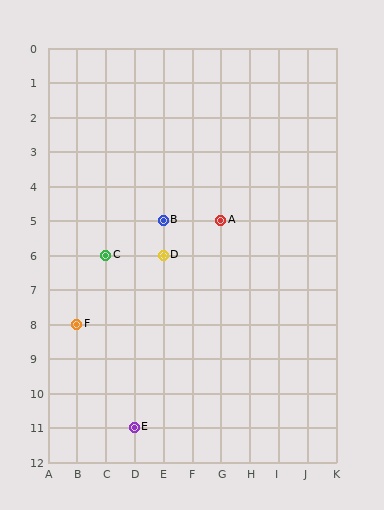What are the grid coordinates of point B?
Point B is at grid coordinates (E, 5).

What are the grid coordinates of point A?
Point A is at grid coordinates (G, 5).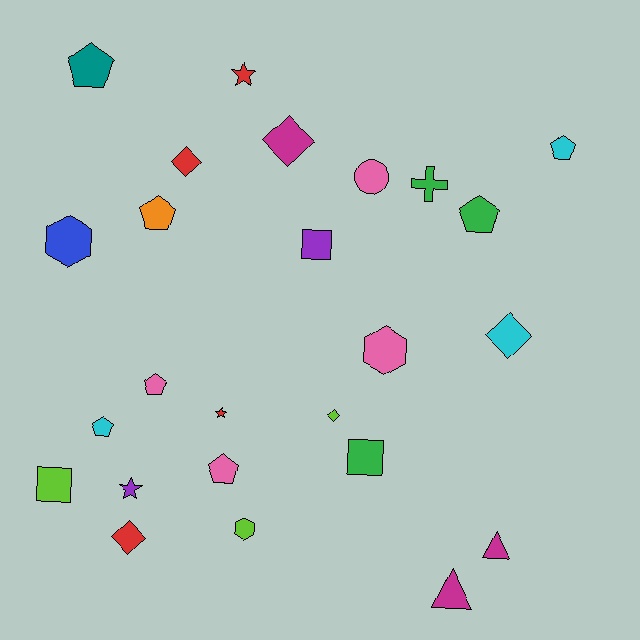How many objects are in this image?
There are 25 objects.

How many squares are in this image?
There are 3 squares.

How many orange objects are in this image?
There is 1 orange object.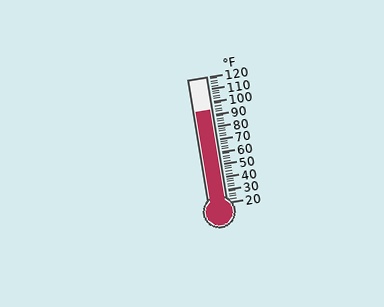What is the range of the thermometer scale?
The thermometer scale ranges from 20°F to 120°F.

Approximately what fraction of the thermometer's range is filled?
The thermometer is filled to approximately 75% of its range.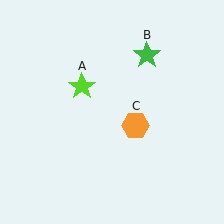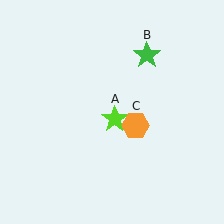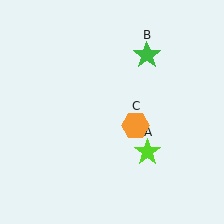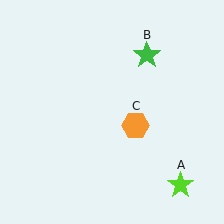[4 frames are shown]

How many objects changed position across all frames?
1 object changed position: lime star (object A).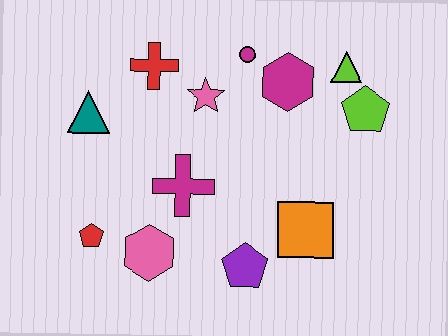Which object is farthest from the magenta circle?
The red pentagon is farthest from the magenta circle.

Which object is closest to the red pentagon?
The pink hexagon is closest to the red pentagon.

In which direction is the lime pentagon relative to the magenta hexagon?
The lime pentagon is to the right of the magenta hexagon.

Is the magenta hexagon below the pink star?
No